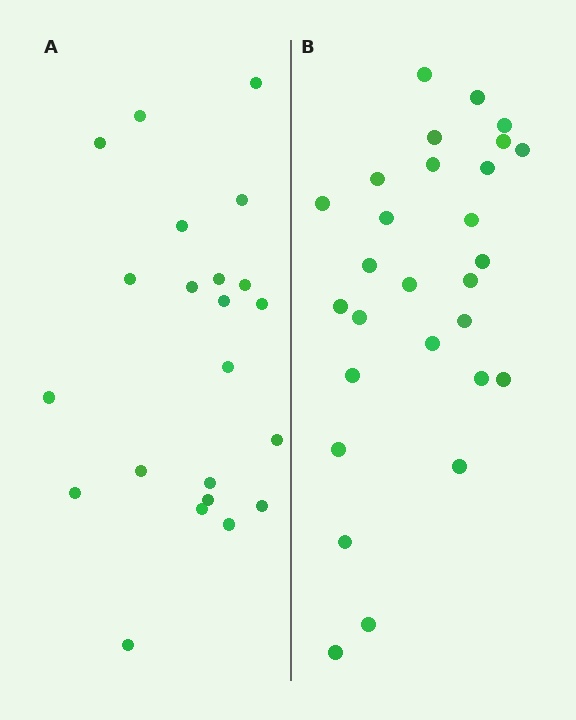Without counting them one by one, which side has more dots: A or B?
Region B (the right region) has more dots.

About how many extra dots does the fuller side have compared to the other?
Region B has about 6 more dots than region A.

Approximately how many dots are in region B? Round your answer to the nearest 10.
About 30 dots. (The exact count is 28, which rounds to 30.)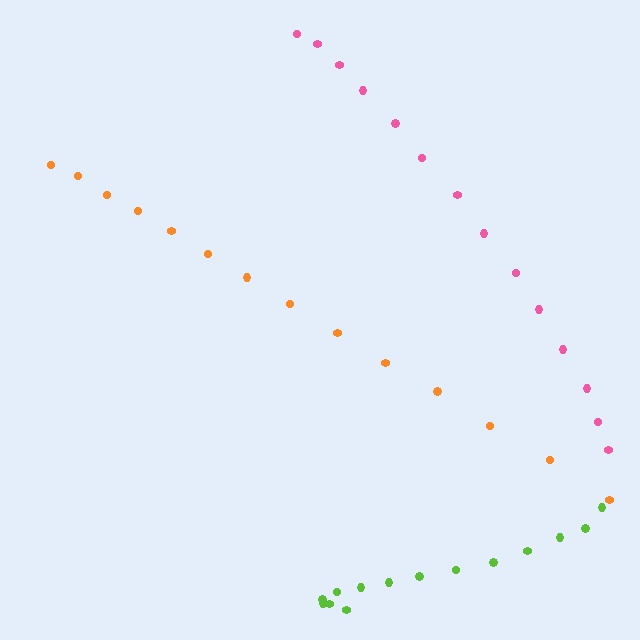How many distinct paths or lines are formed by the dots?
There are 3 distinct paths.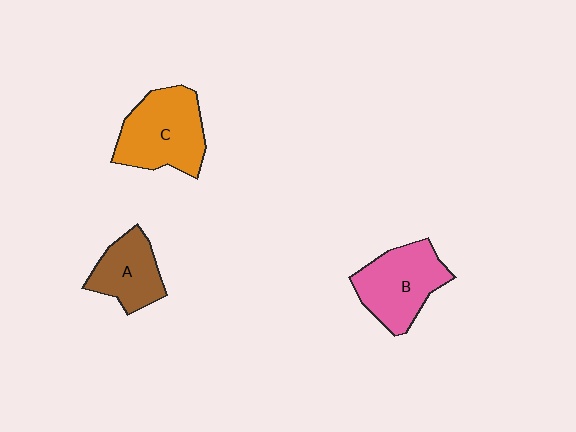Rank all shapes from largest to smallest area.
From largest to smallest: C (orange), B (pink), A (brown).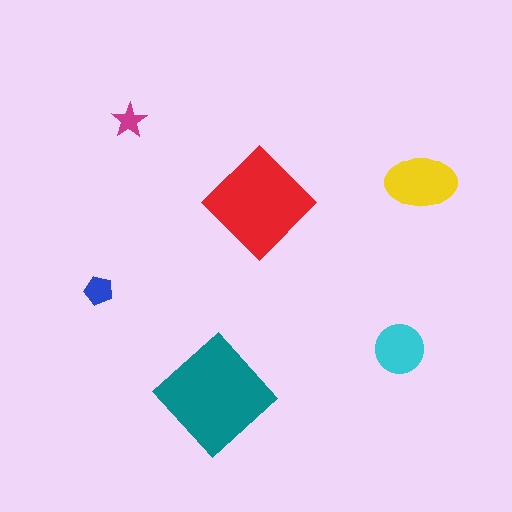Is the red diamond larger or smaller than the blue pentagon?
Larger.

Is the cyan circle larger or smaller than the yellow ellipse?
Smaller.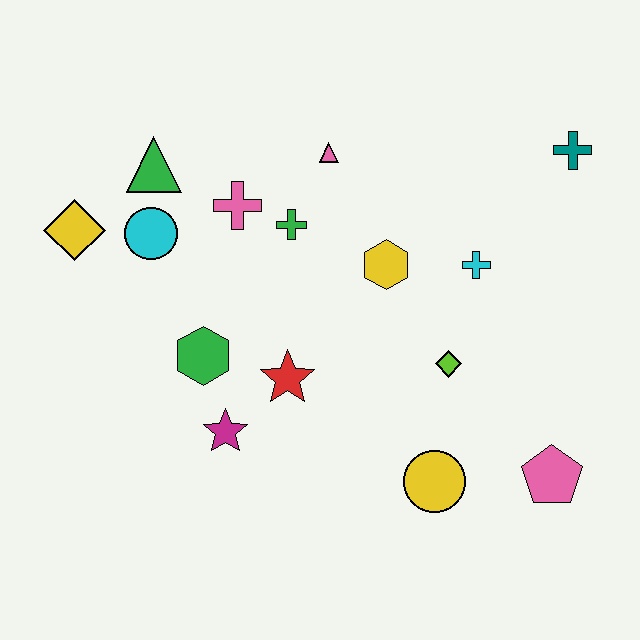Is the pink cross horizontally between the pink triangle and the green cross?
No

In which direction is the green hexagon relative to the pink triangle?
The green hexagon is below the pink triangle.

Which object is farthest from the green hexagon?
The teal cross is farthest from the green hexagon.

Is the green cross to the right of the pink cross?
Yes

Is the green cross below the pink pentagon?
No